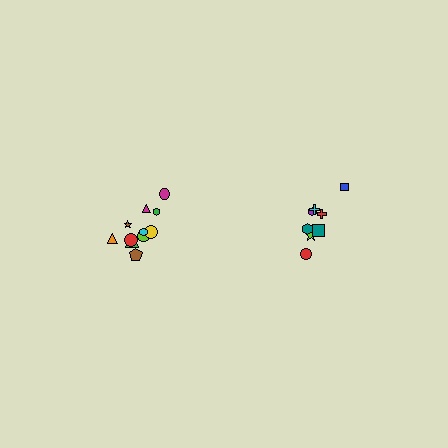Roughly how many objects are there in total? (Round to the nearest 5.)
Roughly 20 objects in total.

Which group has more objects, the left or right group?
The left group.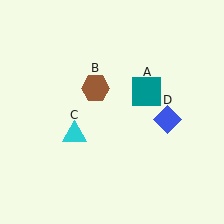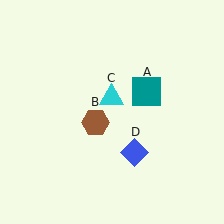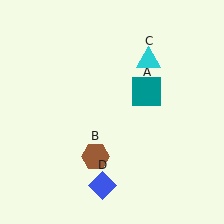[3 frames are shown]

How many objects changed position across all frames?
3 objects changed position: brown hexagon (object B), cyan triangle (object C), blue diamond (object D).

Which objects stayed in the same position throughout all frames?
Teal square (object A) remained stationary.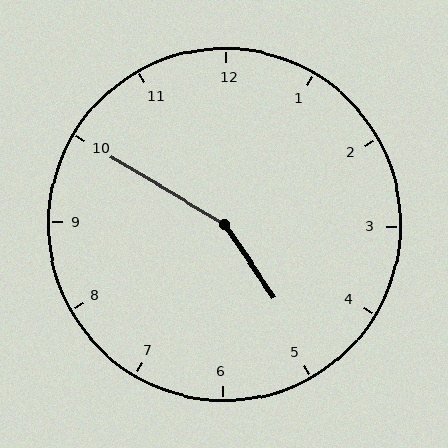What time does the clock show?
4:50.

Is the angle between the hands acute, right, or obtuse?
It is obtuse.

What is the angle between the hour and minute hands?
Approximately 155 degrees.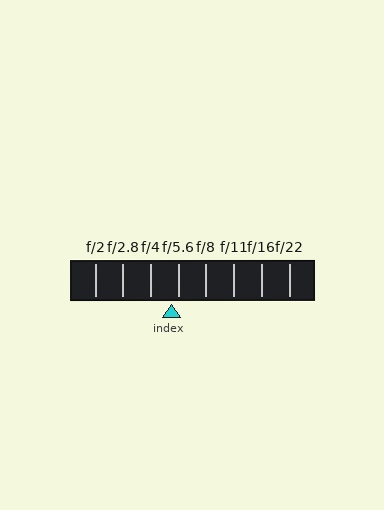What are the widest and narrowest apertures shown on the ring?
The widest aperture shown is f/2 and the narrowest is f/22.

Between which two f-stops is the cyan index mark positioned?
The index mark is between f/4 and f/5.6.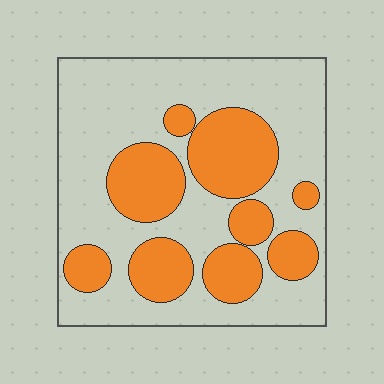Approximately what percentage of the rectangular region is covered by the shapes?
Approximately 35%.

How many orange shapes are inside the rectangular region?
9.